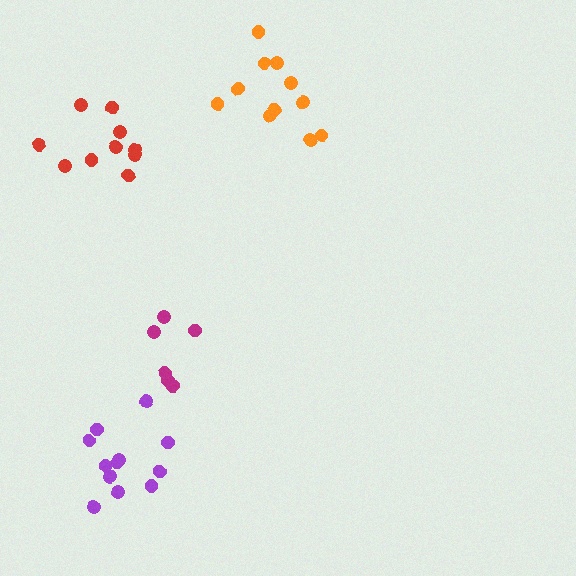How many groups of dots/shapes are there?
There are 4 groups.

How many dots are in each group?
Group 1: 10 dots, Group 2: 12 dots, Group 3: 11 dots, Group 4: 6 dots (39 total).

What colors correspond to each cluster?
The clusters are colored: red, purple, orange, magenta.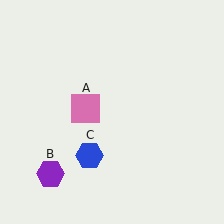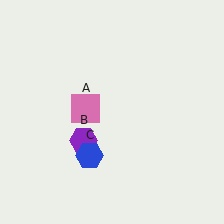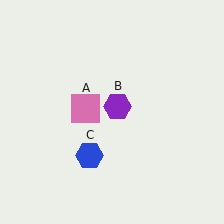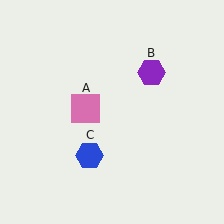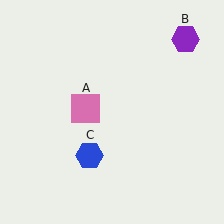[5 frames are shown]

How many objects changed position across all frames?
1 object changed position: purple hexagon (object B).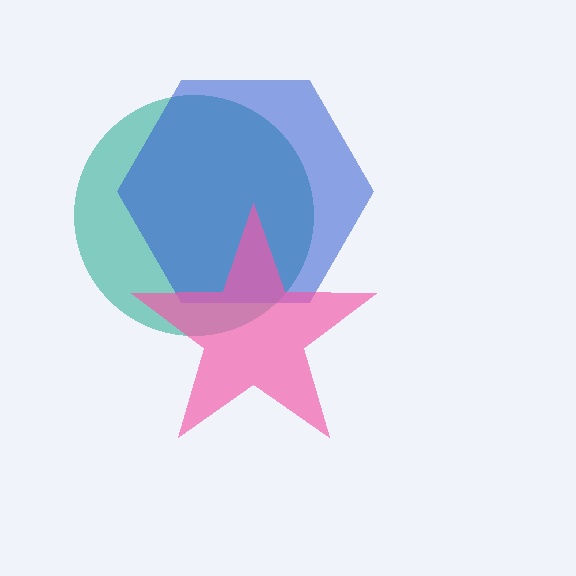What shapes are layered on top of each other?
The layered shapes are: a teal circle, a blue hexagon, a pink star.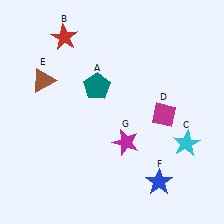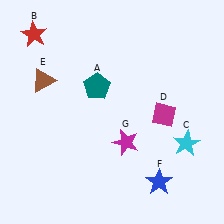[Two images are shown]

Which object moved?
The red star (B) moved left.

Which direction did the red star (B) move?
The red star (B) moved left.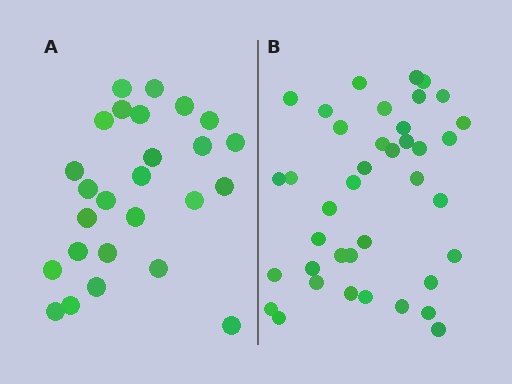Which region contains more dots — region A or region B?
Region B (the right region) has more dots.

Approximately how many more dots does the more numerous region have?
Region B has approximately 15 more dots than region A.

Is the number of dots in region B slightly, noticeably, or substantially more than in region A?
Region B has substantially more. The ratio is roughly 1.5 to 1.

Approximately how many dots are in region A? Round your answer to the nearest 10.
About 30 dots. (The exact count is 26, which rounds to 30.)